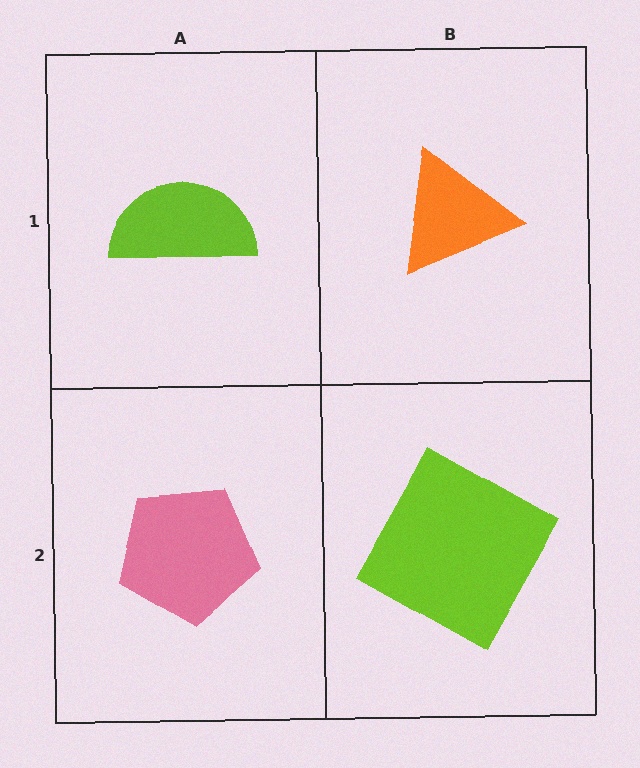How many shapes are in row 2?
2 shapes.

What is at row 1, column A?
A lime semicircle.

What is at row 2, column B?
A lime square.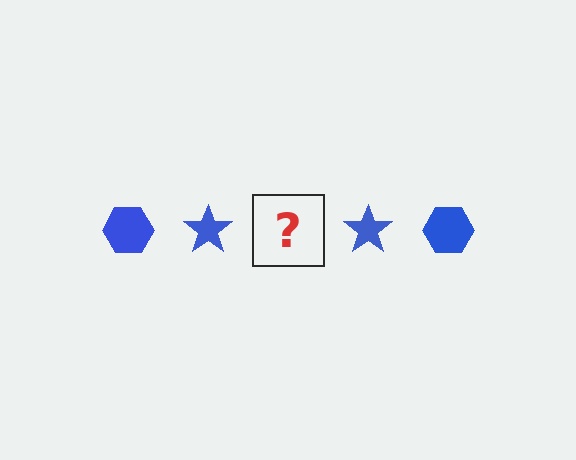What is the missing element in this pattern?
The missing element is a blue hexagon.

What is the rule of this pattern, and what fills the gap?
The rule is that the pattern cycles through hexagon, star shapes in blue. The gap should be filled with a blue hexagon.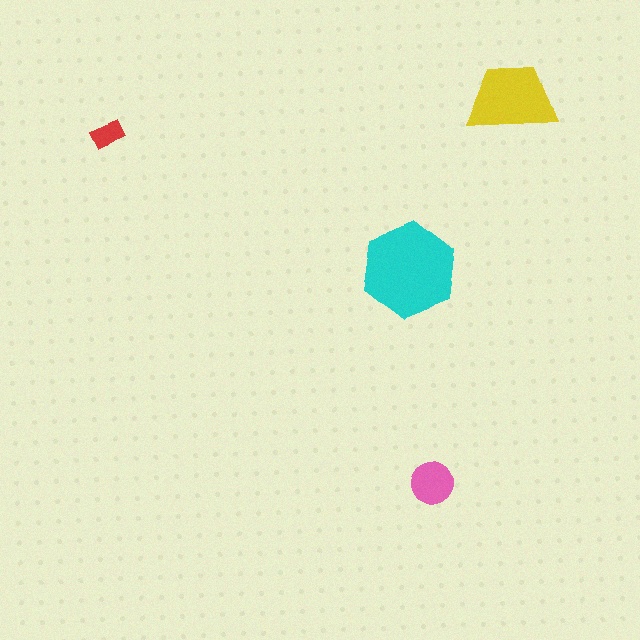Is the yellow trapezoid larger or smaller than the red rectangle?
Larger.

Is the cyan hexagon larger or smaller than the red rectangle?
Larger.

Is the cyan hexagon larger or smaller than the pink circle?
Larger.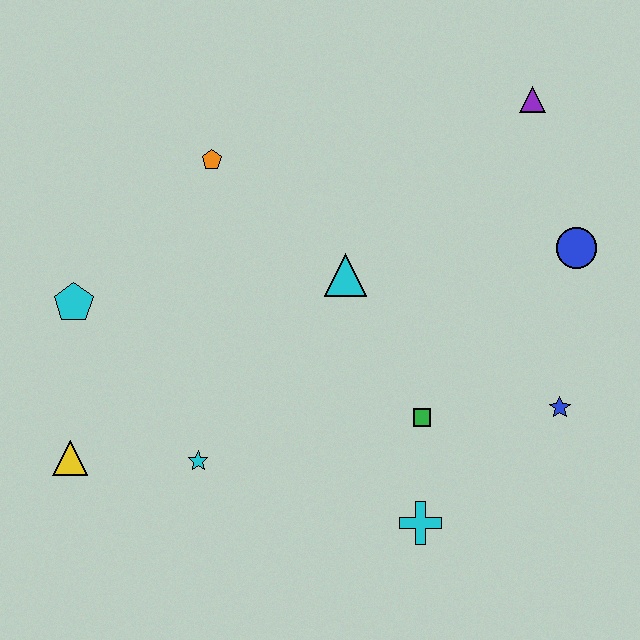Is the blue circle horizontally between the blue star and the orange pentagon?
No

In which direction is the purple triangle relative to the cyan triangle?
The purple triangle is to the right of the cyan triangle.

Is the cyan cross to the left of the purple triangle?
Yes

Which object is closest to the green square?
The cyan cross is closest to the green square.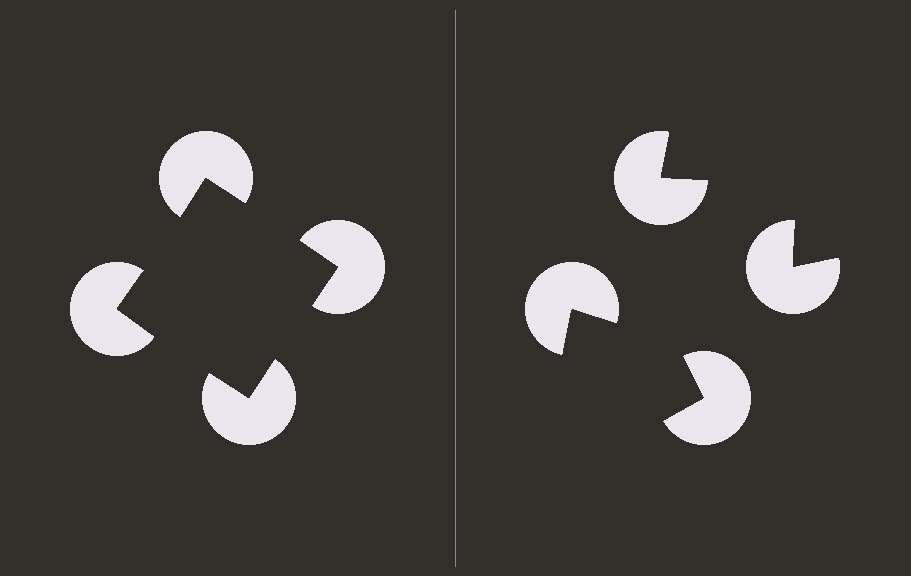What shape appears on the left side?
An illusory square.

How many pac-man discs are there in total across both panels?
8 — 4 on each side.